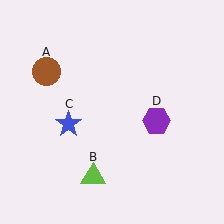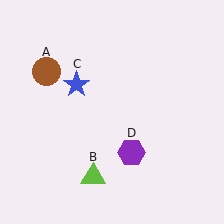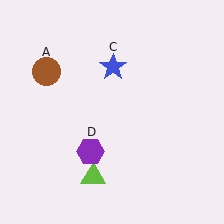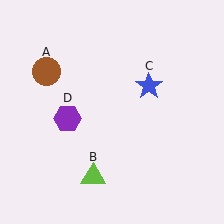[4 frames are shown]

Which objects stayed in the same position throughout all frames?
Brown circle (object A) and lime triangle (object B) remained stationary.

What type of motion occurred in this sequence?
The blue star (object C), purple hexagon (object D) rotated clockwise around the center of the scene.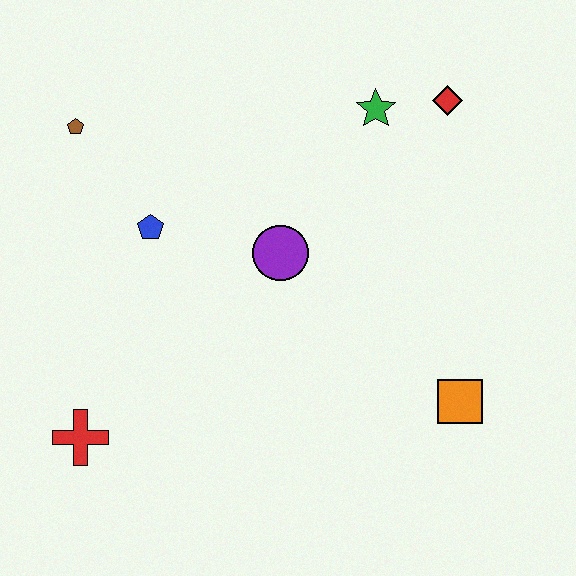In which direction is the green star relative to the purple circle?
The green star is above the purple circle.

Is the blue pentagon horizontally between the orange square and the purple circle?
No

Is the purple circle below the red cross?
No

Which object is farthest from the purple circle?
The red cross is farthest from the purple circle.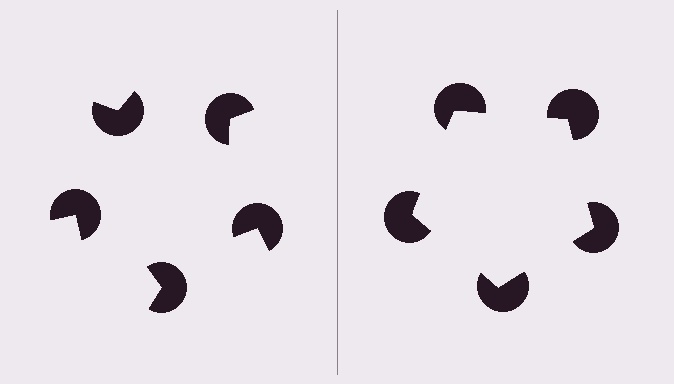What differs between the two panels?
The pac-man discs are positioned identically on both sides; only the wedge orientations differ. On the right they align to a pentagon; on the left they are misaligned.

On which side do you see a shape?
An illusory pentagon appears on the right side. On the left side the wedge cuts are rotated, so no coherent shape forms.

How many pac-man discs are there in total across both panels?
10 — 5 on each side.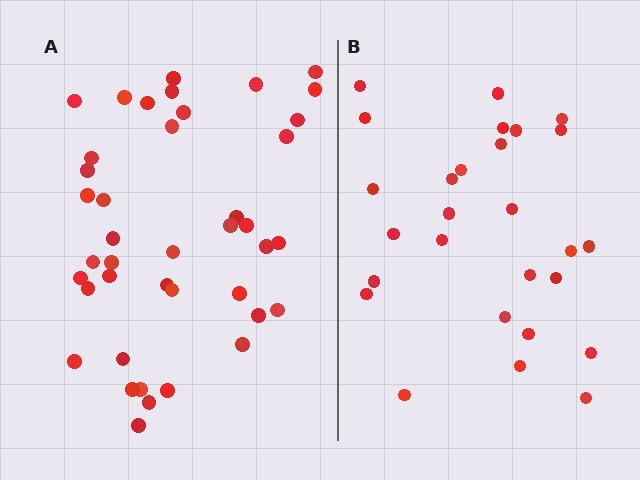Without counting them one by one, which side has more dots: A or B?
Region A (the left region) has more dots.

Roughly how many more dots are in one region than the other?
Region A has approximately 15 more dots than region B.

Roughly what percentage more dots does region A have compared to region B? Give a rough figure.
About 50% more.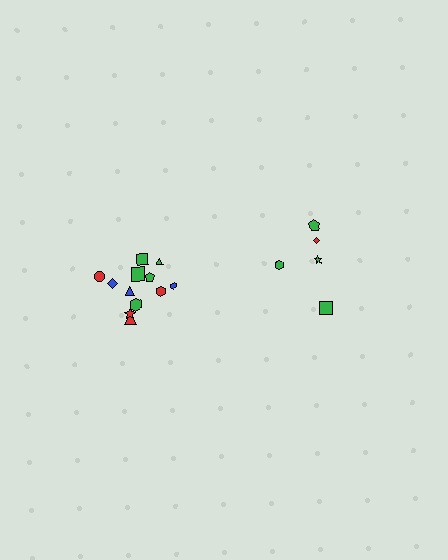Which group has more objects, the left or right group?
The left group.